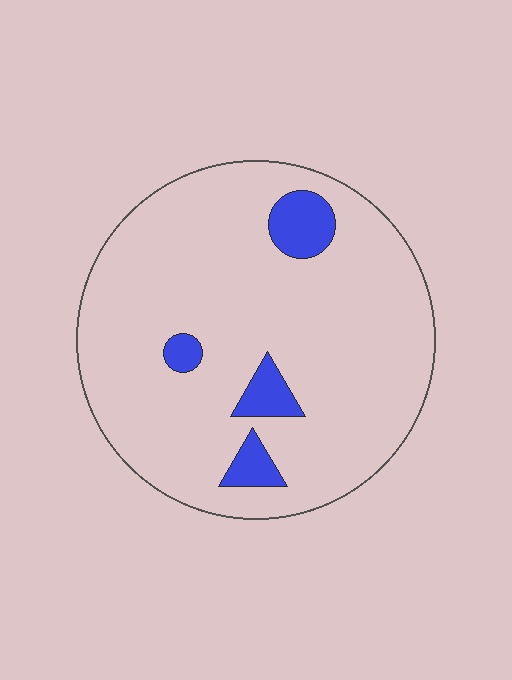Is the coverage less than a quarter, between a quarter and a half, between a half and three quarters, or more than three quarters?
Less than a quarter.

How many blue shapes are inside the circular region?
4.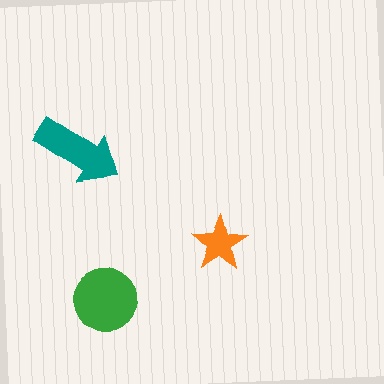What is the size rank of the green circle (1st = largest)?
1st.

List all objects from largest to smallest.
The green circle, the teal arrow, the orange star.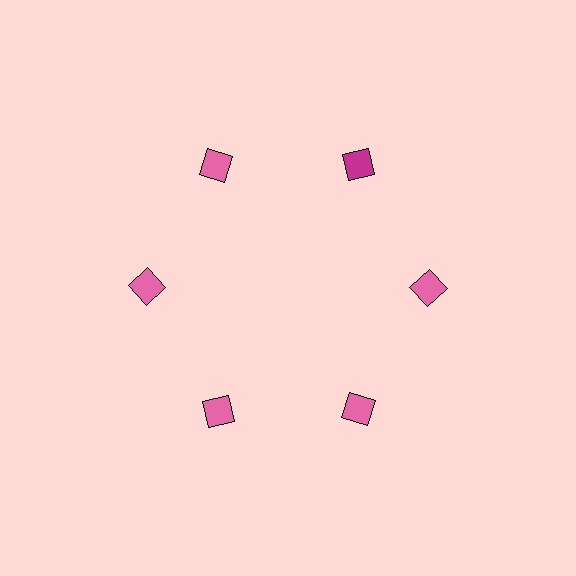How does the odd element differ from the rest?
It has a different color: magenta instead of pink.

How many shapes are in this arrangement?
There are 6 shapes arranged in a ring pattern.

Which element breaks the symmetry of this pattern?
The magenta diamond at roughly the 1 o'clock position breaks the symmetry. All other shapes are pink diamonds.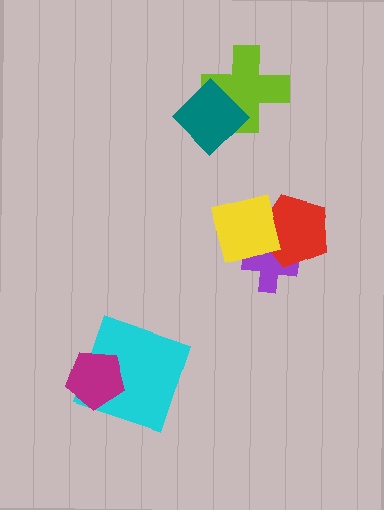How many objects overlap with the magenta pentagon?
1 object overlaps with the magenta pentagon.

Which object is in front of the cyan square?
The magenta pentagon is in front of the cyan square.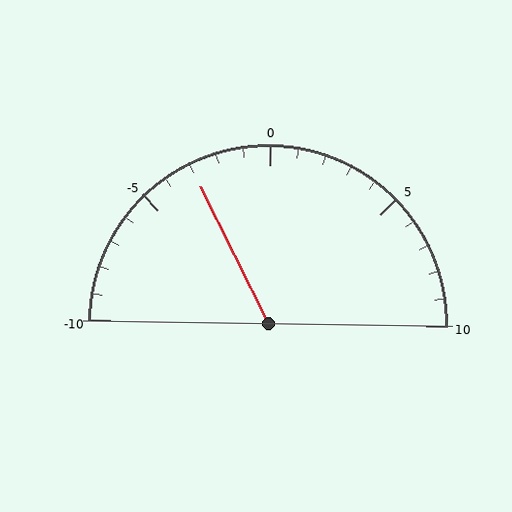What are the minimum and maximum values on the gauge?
The gauge ranges from -10 to 10.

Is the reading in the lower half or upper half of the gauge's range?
The reading is in the lower half of the range (-10 to 10).